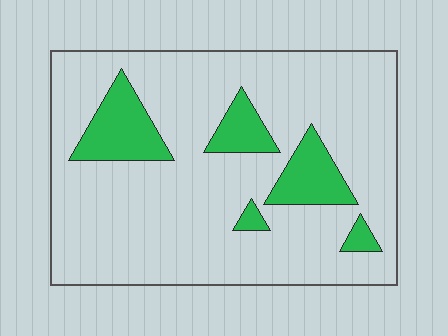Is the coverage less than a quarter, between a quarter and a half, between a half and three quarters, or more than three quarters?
Less than a quarter.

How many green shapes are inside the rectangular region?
5.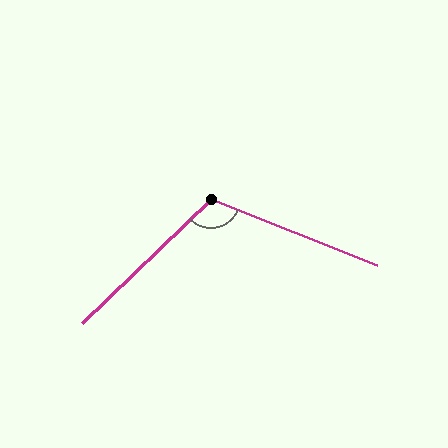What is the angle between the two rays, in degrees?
Approximately 114 degrees.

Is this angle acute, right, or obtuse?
It is obtuse.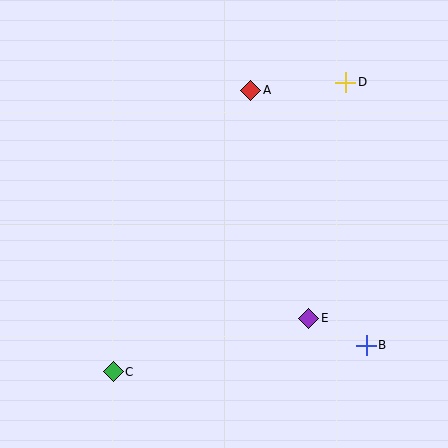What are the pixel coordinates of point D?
Point D is at (346, 82).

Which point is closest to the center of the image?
Point E at (309, 318) is closest to the center.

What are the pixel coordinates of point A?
Point A is at (251, 90).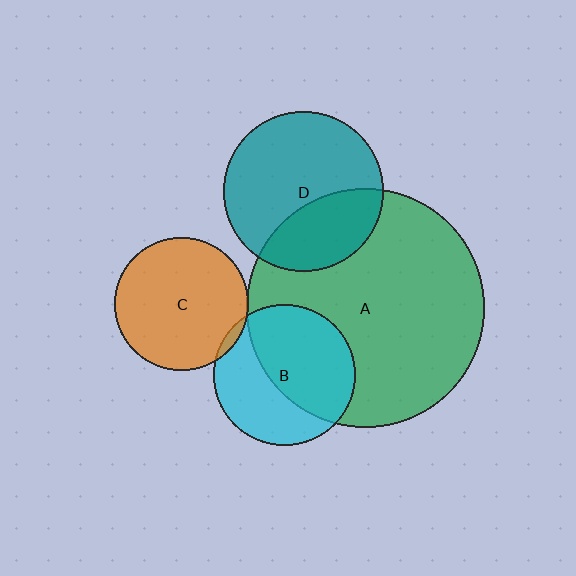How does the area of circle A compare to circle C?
Approximately 3.2 times.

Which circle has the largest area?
Circle A (green).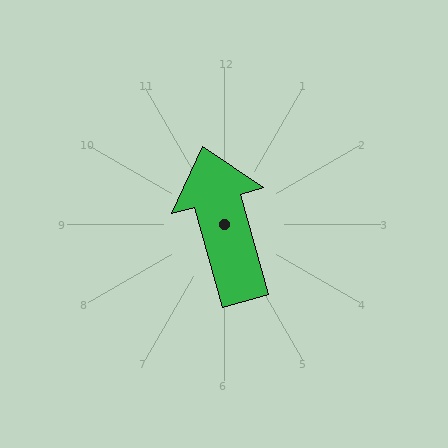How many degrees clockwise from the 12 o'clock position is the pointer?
Approximately 345 degrees.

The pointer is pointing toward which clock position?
Roughly 11 o'clock.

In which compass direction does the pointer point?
North.